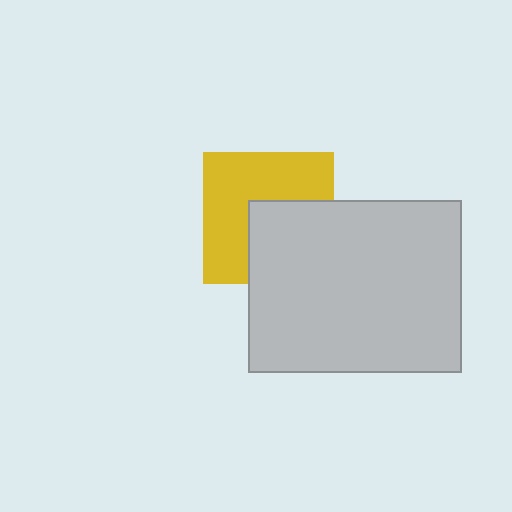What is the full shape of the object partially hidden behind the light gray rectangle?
The partially hidden object is a yellow square.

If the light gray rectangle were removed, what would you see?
You would see the complete yellow square.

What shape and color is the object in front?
The object in front is a light gray rectangle.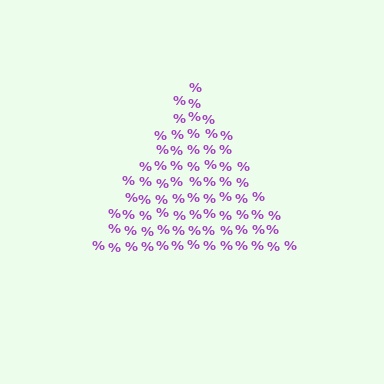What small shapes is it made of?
It is made of small percent signs.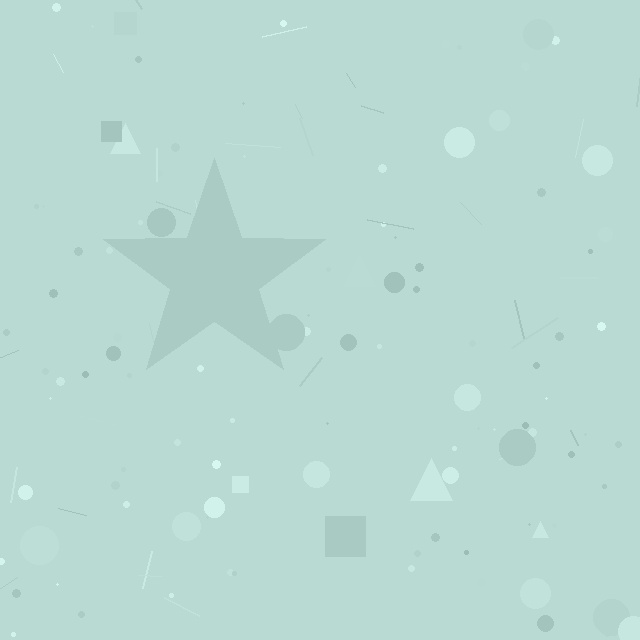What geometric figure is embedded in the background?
A star is embedded in the background.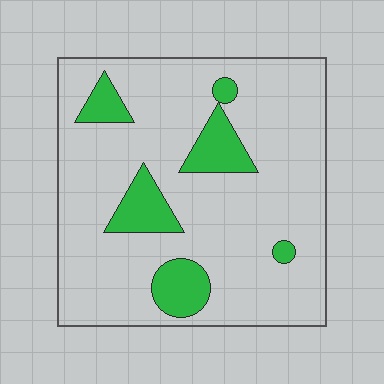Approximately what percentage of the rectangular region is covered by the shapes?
Approximately 15%.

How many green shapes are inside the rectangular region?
6.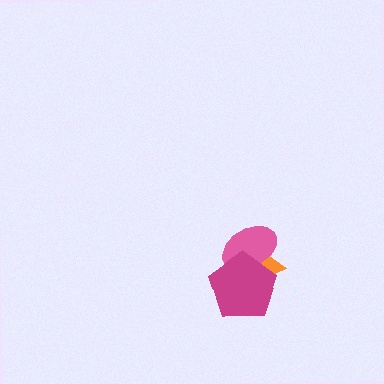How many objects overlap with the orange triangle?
2 objects overlap with the orange triangle.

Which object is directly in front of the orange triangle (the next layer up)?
The pink ellipse is directly in front of the orange triangle.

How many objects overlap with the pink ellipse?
2 objects overlap with the pink ellipse.